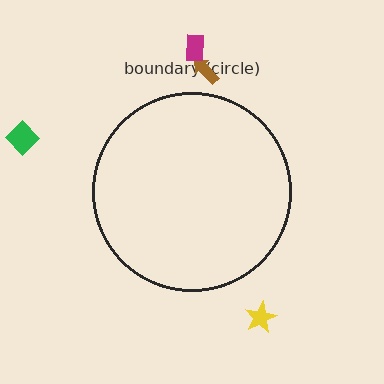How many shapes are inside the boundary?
0 inside, 4 outside.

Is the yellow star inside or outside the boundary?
Outside.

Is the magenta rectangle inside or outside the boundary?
Outside.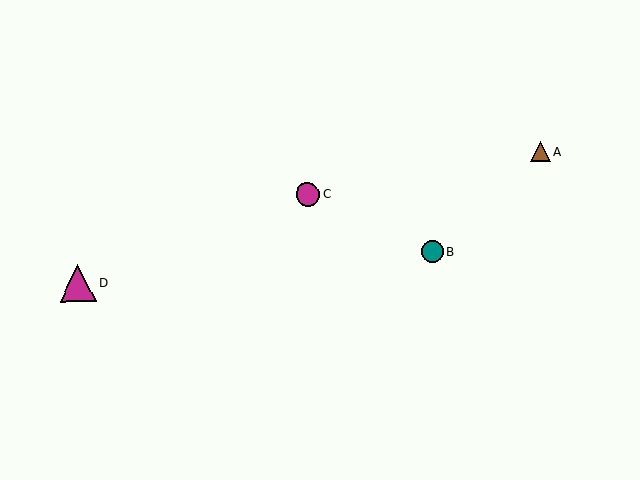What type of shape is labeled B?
Shape B is a teal circle.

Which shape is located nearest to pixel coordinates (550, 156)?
The brown triangle (labeled A) at (540, 152) is nearest to that location.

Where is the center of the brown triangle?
The center of the brown triangle is at (540, 152).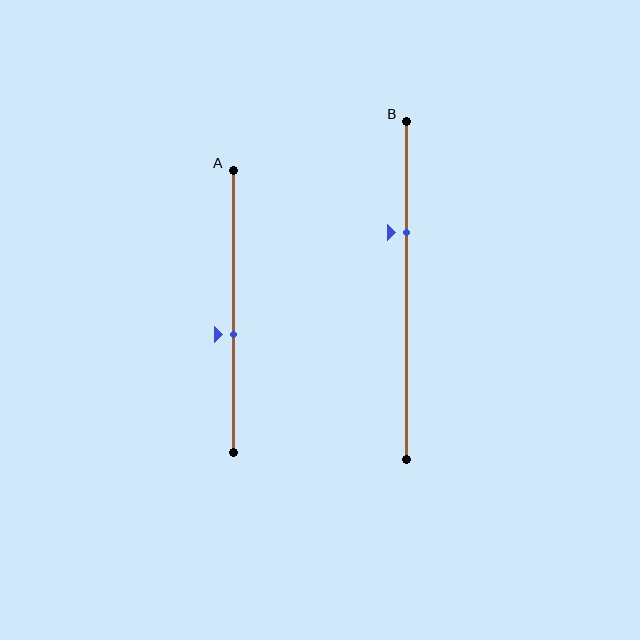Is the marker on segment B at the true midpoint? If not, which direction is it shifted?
No, the marker on segment B is shifted upward by about 17% of the segment length.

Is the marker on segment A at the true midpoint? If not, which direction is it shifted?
No, the marker on segment A is shifted downward by about 8% of the segment length.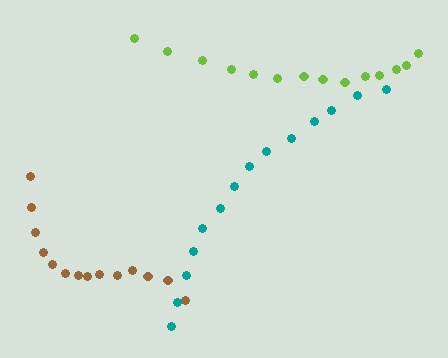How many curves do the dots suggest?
There are 3 distinct paths.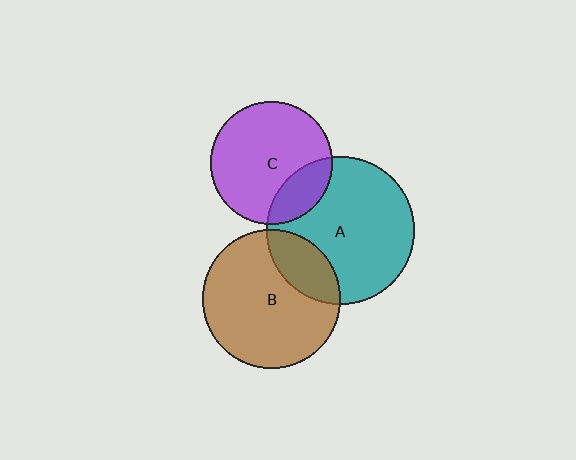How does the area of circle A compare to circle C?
Approximately 1.5 times.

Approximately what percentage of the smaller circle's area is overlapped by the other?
Approximately 20%.